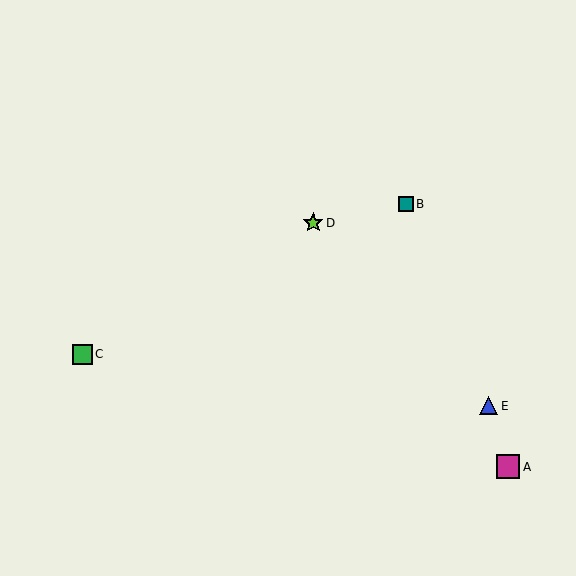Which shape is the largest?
The magenta square (labeled A) is the largest.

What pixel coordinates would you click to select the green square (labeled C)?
Click at (82, 354) to select the green square C.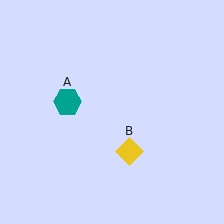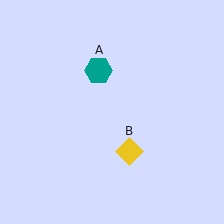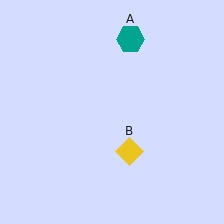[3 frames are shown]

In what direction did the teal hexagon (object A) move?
The teal hexagon (object A) moved up and to the right.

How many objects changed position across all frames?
1 object changed position: teal hexagon (object A).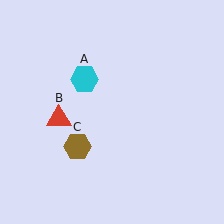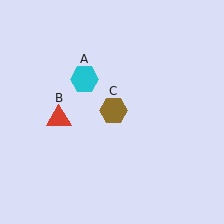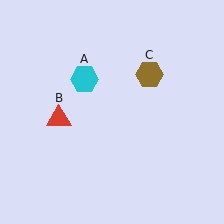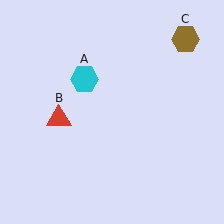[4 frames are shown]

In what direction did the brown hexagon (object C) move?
The brown hexagon (object C) moved up and to the right.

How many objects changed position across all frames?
1 object changed position: brown hexagon (object C).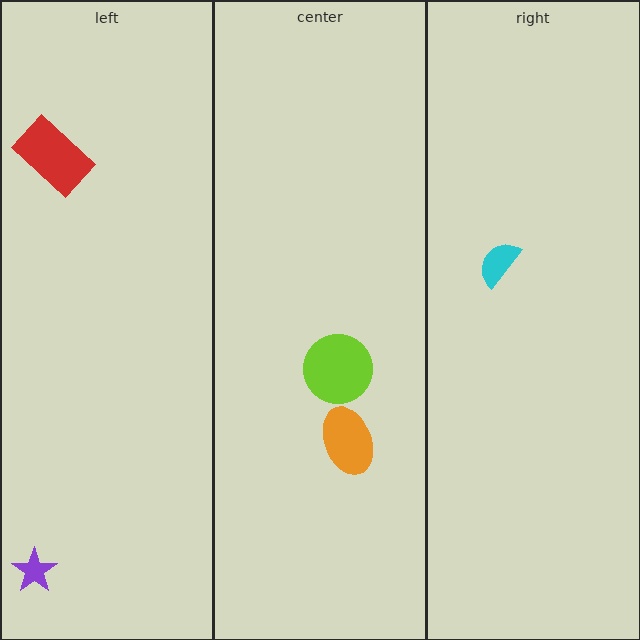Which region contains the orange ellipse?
The center region.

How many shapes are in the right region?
1.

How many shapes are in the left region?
2.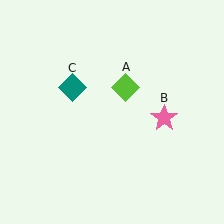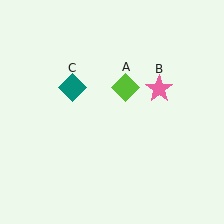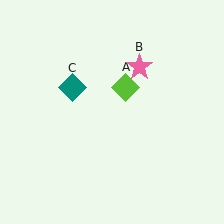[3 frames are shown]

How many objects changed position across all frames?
1 object changed position: pink star (object B).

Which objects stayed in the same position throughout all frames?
Lime diamond (object A) and teal diamond (object C) remained stationary.